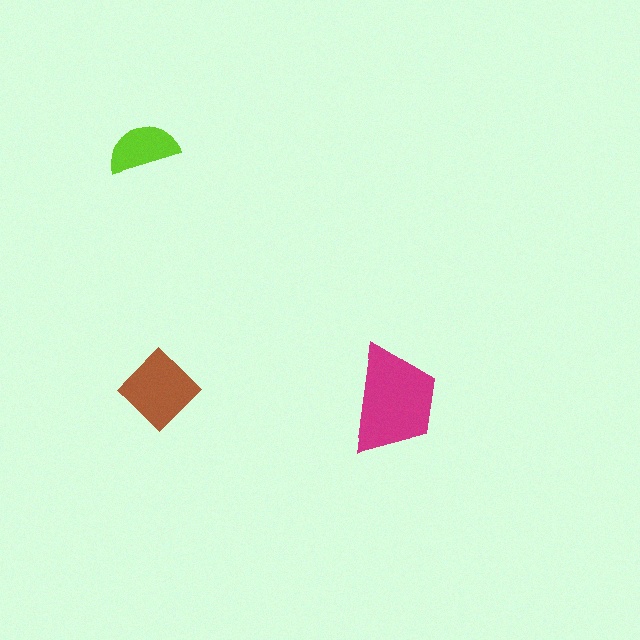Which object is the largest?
The magenta trapezoid.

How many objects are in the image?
There are 3 objects in the image.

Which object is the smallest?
The lime semicircle.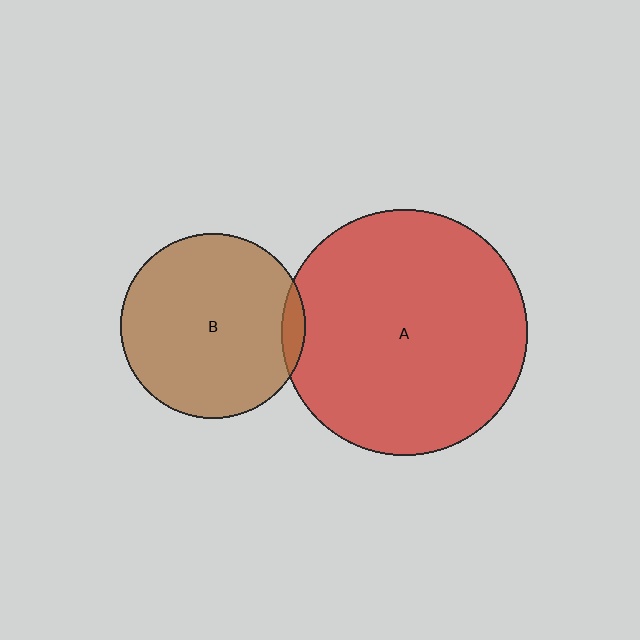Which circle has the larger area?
Circle A (red).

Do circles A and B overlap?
Yes.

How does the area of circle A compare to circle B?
Approximately 1.8 times.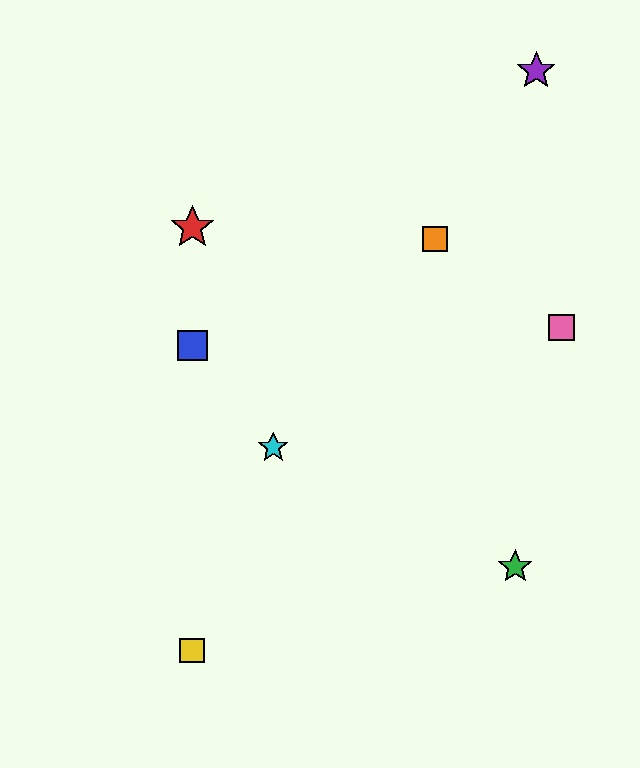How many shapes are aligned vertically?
3 shapes (the red star, the blue square, the yellow square) are aligned vertically.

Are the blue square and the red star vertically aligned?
Yes, both are at x≈192.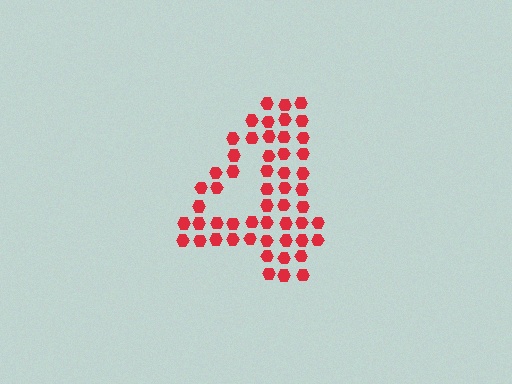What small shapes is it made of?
It is made of small hexagons.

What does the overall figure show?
The overall figure shows the digit 4.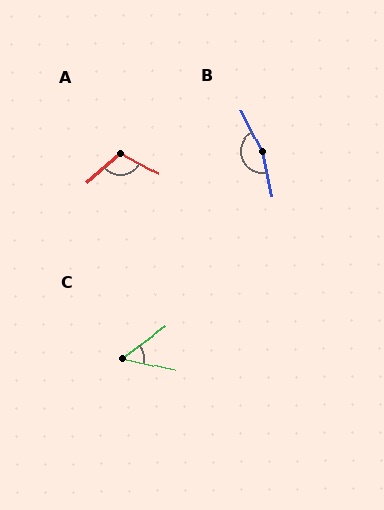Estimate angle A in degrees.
Approximately 110 degrees.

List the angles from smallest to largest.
C (49°), A (110°), B (166°).